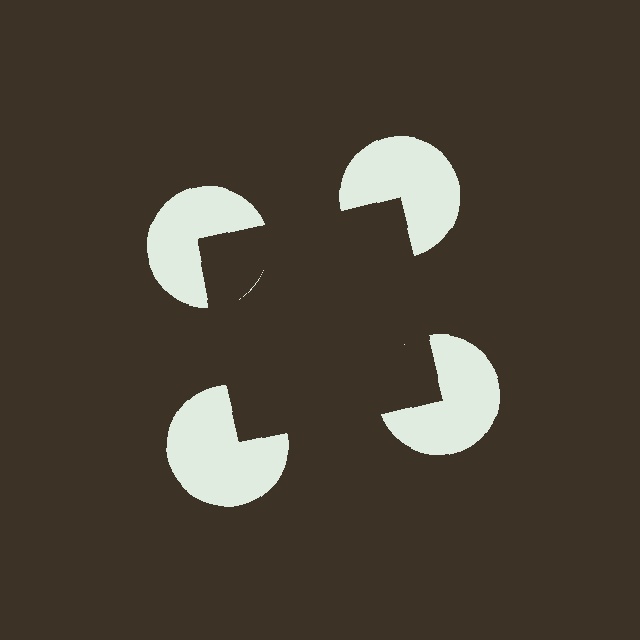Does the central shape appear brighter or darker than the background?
It typically appears slightly darker than the background, even though no actual brightness change is drawn.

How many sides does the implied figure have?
4 sides.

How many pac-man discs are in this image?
There are 4 — one at each vertex of the illusory square.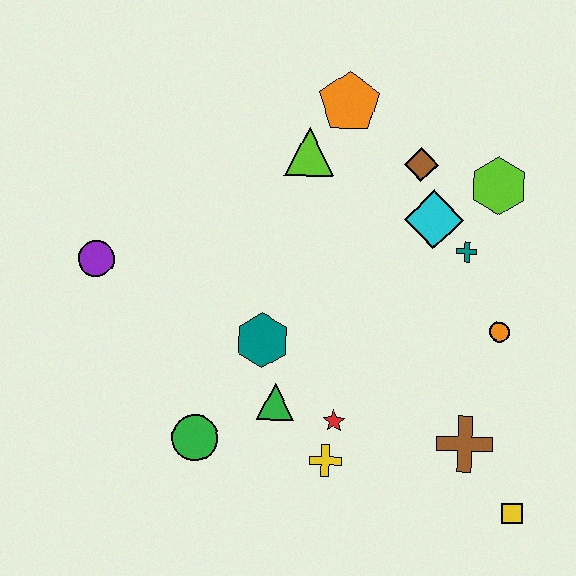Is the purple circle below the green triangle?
No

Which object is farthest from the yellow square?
The purple circle is farthest from the yellow square.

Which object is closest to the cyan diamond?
The teal cross is closest to the cyan diamond.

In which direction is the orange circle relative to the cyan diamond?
The orange circle is below the cyan diamond.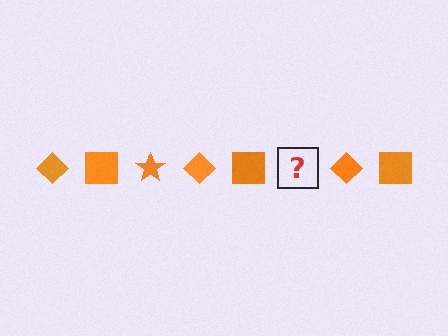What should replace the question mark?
The question mark should be replaced with an orange star.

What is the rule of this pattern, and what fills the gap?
The rule is that the pattern cycles through diamond, square, star shapes in orange. The gap should be filled with an orange star.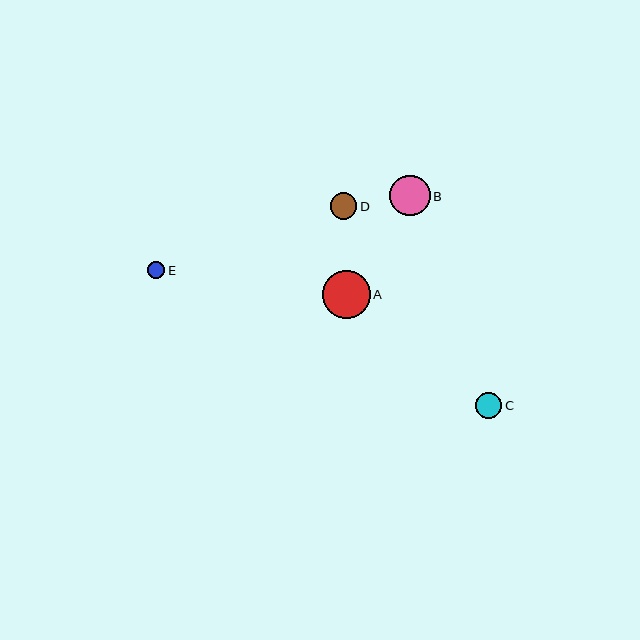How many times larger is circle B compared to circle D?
Circle B is approximately 1.5 times the size of circle D.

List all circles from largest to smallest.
From largest to smallest: A, B, D, C, E.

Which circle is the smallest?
Circle E is the smallest with a size of approximately 17 pixels.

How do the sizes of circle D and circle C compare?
Circle D and circle C are approximately the same size.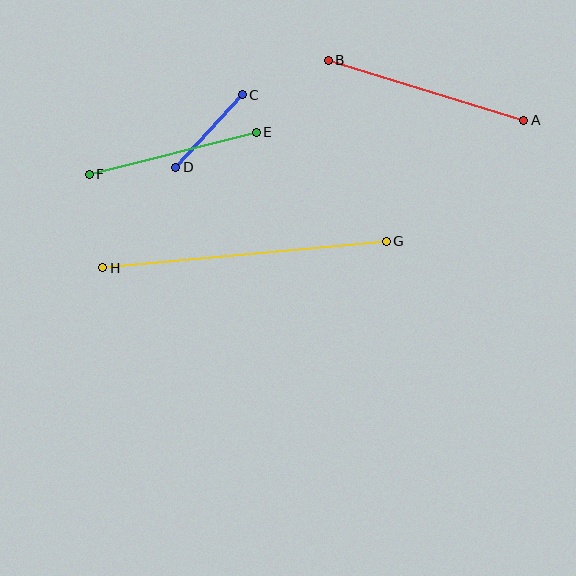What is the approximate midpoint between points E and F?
The midpoint is at approximately (173, 153) pixels.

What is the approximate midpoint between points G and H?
The midpoint is at approximately (245, 255) pixels.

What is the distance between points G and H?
The distance is approximately 285 pixels.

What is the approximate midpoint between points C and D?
The midpoint is at approximately (209, 131) pixels.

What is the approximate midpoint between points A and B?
The midpoint is at approximately (426, 90) pixels.